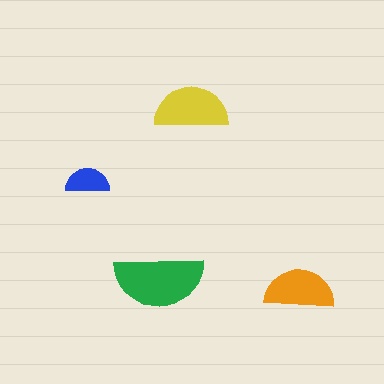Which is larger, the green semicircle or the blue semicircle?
The green one.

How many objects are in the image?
There are 4 objects in the image.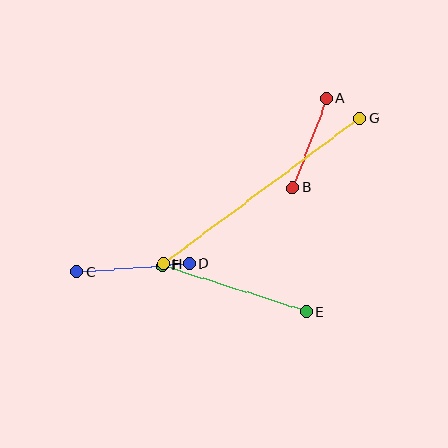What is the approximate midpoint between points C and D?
The midpoint is at approximately (133, 268) pixels.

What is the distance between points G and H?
The distance is approximately 245 pixels.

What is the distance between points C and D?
The distance is approximately 113 pixels.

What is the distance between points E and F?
The distance is approximately 151 pixels.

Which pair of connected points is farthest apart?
Points G and H are farthest apart.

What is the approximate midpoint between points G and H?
The midpoint is at approximately (261, 191) pixels.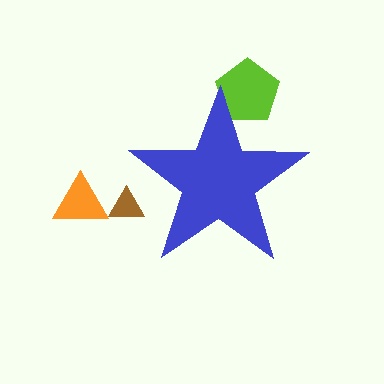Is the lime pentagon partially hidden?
Yes, the lime pentagon is partially hidden behind the blue star.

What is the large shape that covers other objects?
A blue star.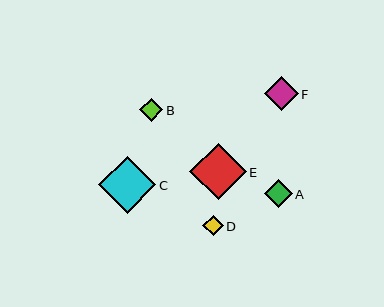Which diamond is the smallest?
Diamond D is the smallest with a size of approximately 20 pixels.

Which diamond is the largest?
Diamond C is the largest with a size of approximately 57 pixels.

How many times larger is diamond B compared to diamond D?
Diamond B is approximately 1.2 times the size of diamond D.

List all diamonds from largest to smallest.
From largest to smallest: C, E, F, A, B, D.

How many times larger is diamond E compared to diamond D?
Diamond E is approximately 2.8 times the size of diamond D.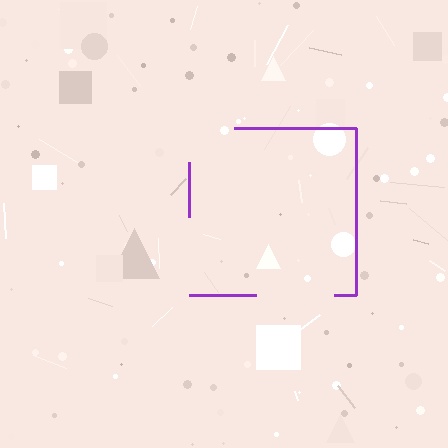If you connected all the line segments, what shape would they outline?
They would outline a square.